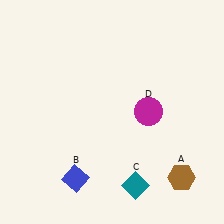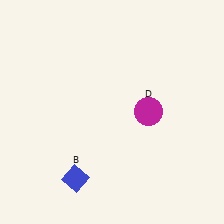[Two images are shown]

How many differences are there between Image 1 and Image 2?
There are 2 differences between the two images.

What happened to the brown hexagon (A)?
The brown hexagon (A) was removed in Image 2. It was in the bottom-right area of Image 1.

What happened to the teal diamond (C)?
The teal diamond (C) was removed in Image 2. It was in the bottom-right area of Image 1.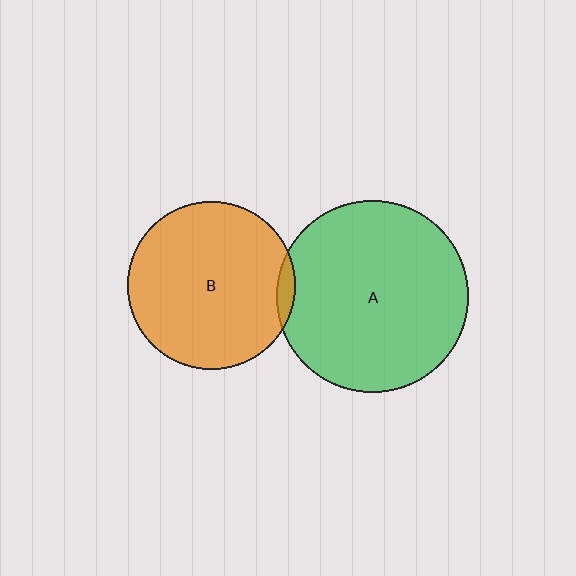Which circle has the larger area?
Circle A (green).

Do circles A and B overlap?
Yes.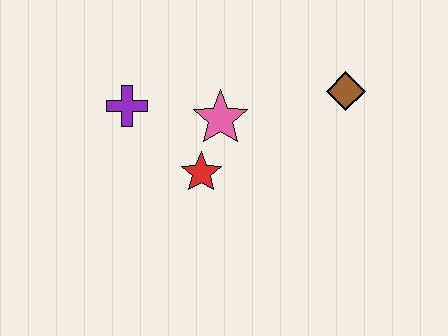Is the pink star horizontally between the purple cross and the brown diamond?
Yes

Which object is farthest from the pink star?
The brown diamond is farthest from the pink star.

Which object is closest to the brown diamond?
The pink star is closest to the brown diamond.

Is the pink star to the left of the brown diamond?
Yes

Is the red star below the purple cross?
Yes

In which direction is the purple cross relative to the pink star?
The purple cross is to the left of the pink star.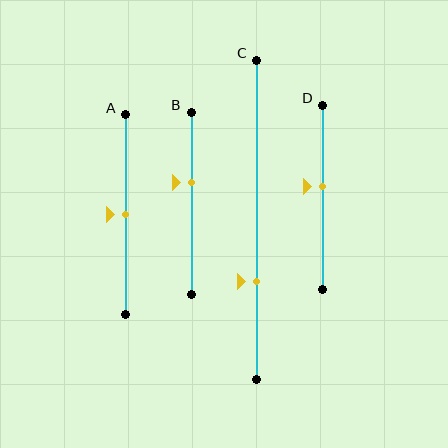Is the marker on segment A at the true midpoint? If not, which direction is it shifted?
Yes, the marker on segment A is at the true midpoint.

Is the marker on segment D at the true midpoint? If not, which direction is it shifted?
No, the marker on segment D is shifted upward by about 6% of the segment length.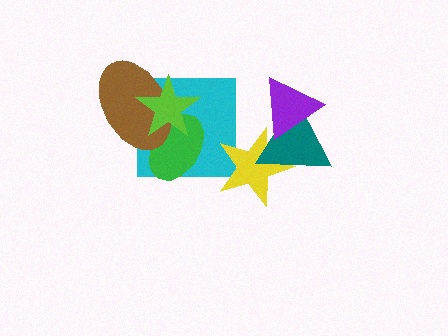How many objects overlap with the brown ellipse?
3 objects overlap with the brown ellipse.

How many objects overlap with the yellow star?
2 objects overlap with the yellow star.